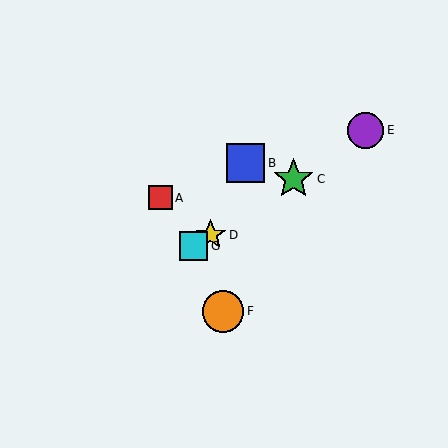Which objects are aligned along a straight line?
Objects C, D, E, G are aligned along a straight line.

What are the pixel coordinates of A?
Object A is at (161, 198).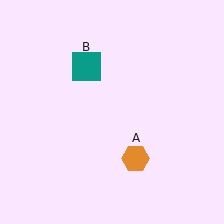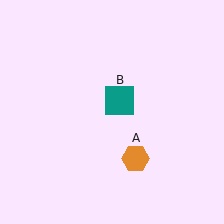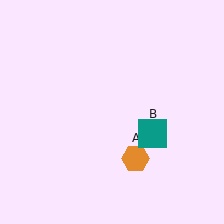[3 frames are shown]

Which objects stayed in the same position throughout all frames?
Orange hexagon (object A) remained stationary.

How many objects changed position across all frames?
1 object changed position: teal square (object B).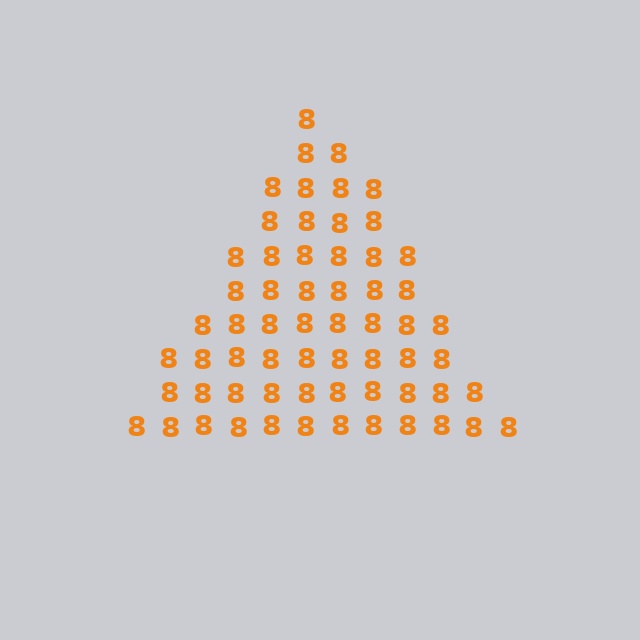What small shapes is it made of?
It is made of small digit 8's.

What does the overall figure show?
The overall figure shows a triangle.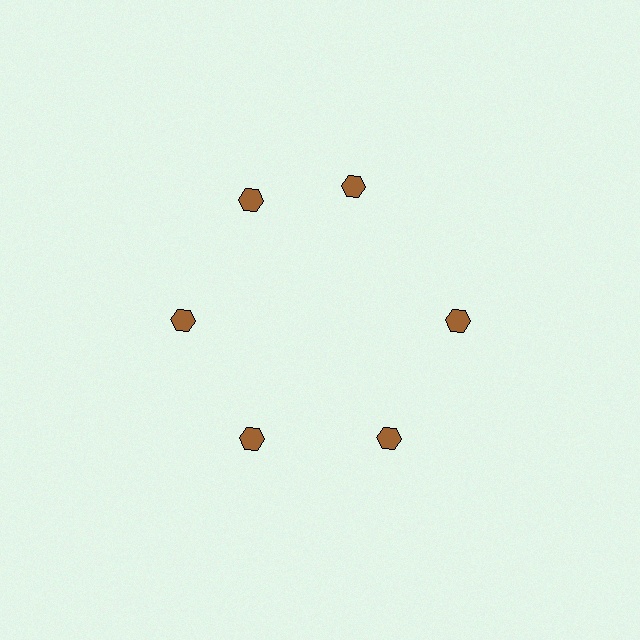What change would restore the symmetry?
The symmetry would be restored by rotating it back into even spacing with its neighbors so that all 6 hexagons sit at equal angles and equal distance from the center.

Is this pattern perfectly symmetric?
No. The 6 brown hexagons are arranged in a ring, but one element near the 1 o'clock position is rotated out of alignment along the ring, breaking the 6-fold rotational symmetry.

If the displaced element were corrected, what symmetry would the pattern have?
It would have 6-fold rotational symmetry — the pattern would map onto itself every 60 degrees.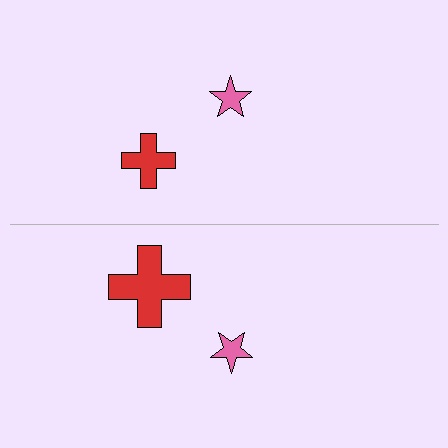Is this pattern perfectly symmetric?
No, the pattern is not perfectly symmetric. The red cross on the bottom side has a different size than its mirror counterpart.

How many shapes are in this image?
There are 4 shapes in this image.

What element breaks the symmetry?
The red cross on the bottom side has a different size than its mirror counterpart.